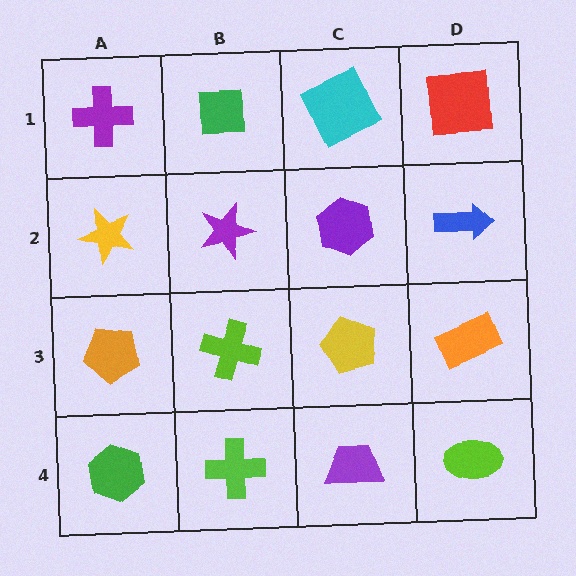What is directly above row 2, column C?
A cyan square.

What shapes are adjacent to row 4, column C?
A yellow pentagon (row 3, column C), a lime cross (row 4, column B), a lime ellipse (row 4, column D).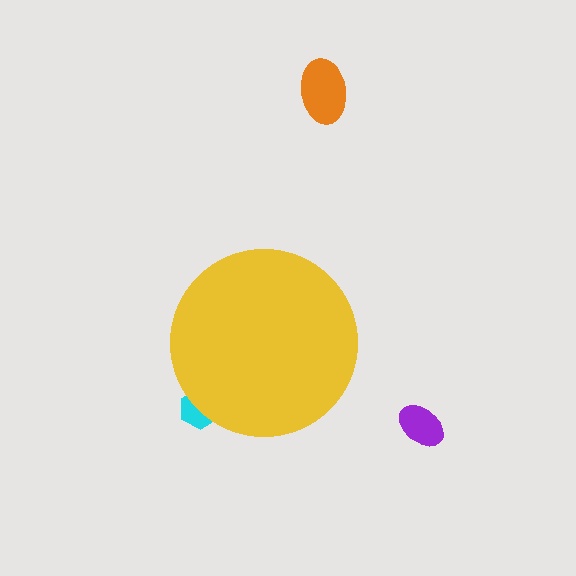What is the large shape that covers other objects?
A yellow circle.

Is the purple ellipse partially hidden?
No, the purple ellipse is fully visible.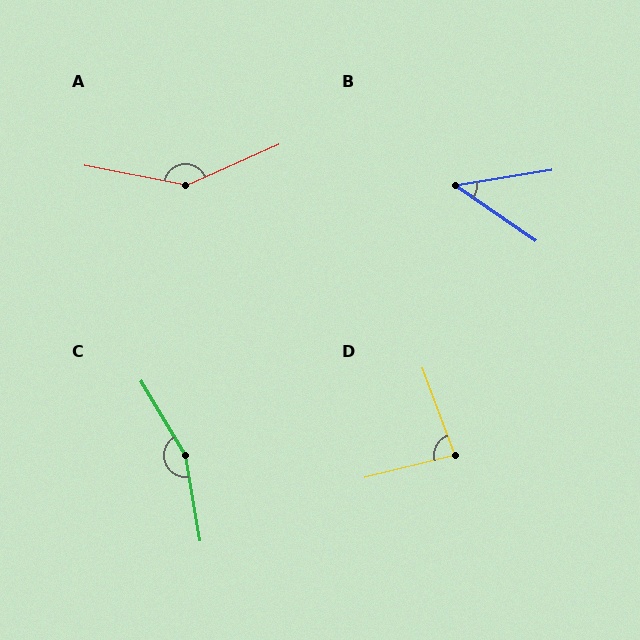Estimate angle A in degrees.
Approximately 145 degrees.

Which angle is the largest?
C, at approximately 158 degrees.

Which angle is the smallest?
B, at approximately 44 degrees.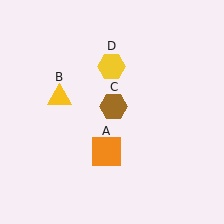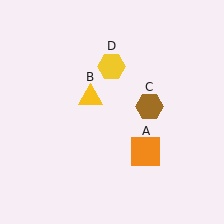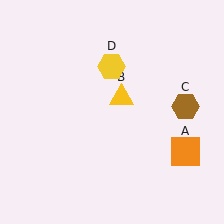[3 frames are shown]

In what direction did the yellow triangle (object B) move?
The yellow triangle (object B) moved right.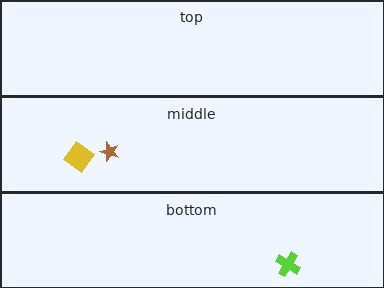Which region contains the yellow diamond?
The middle region.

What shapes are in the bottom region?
The lime cross.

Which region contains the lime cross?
The bottom region.